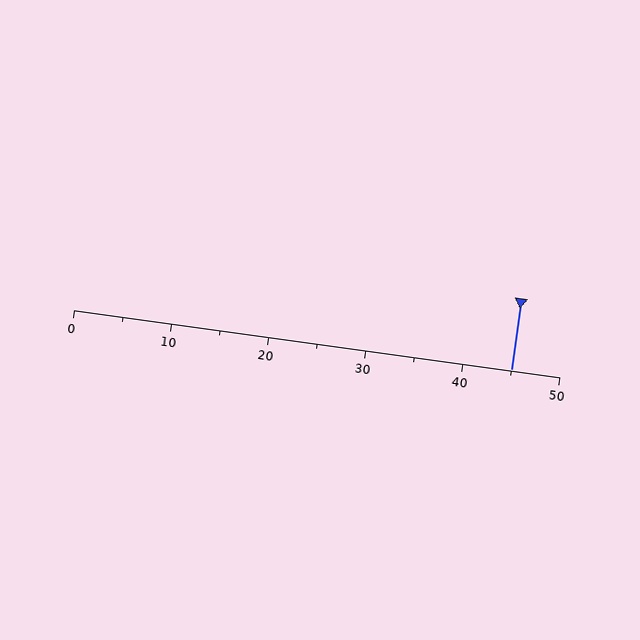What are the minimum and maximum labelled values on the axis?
The axis runs from 0 to 50.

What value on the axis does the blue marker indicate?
The marker indicates approximately 45.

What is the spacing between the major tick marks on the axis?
The major ticks are spaced 10 apart.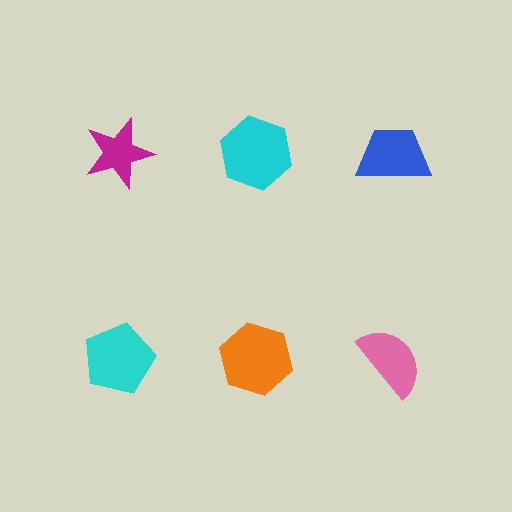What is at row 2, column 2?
An orange hexagon.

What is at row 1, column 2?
A cyan hexagon.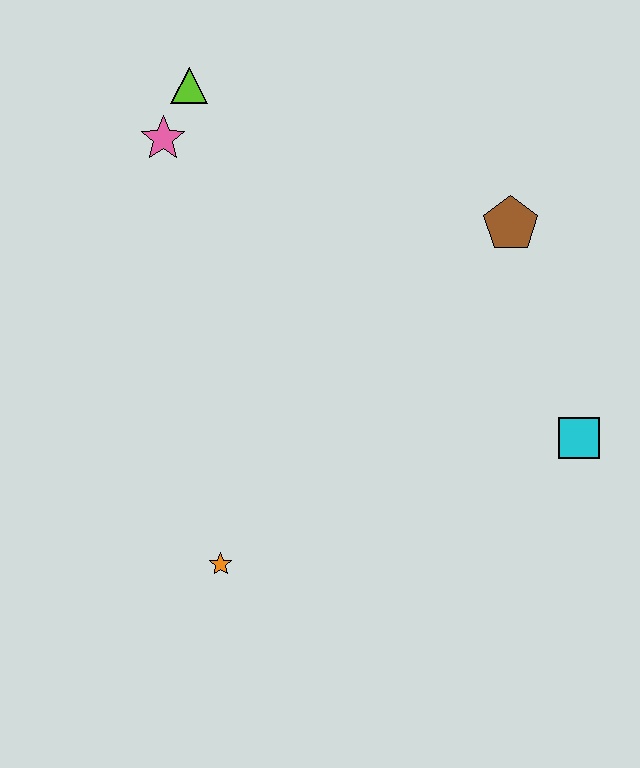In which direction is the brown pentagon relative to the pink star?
The brown pentagon is to the right of the pink star.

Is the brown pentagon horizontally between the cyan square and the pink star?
Yes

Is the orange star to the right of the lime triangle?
Yes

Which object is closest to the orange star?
The cyan square is closest to the orange star.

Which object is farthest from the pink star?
The cyan square is farthest from the pink star.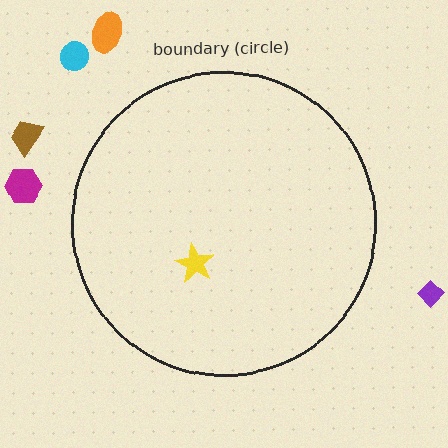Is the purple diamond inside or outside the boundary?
Outside.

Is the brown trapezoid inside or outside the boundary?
Outside.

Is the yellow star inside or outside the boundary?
Inside.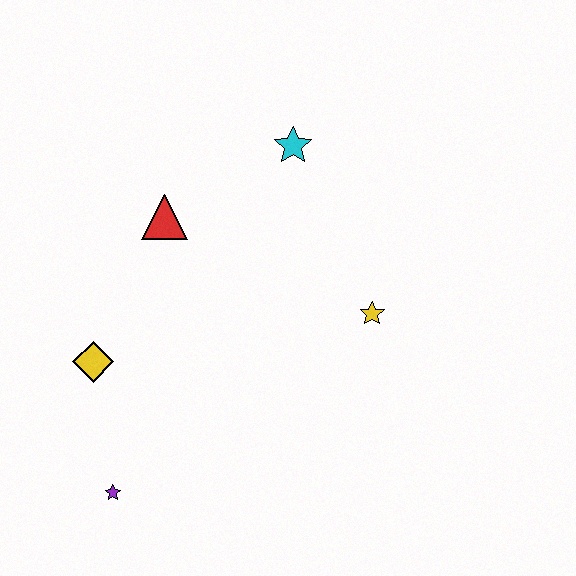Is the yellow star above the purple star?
Yes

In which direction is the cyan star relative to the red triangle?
The cyan star is to the right of the red triangle.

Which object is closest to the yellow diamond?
The purple star is closest to the yellow diamond.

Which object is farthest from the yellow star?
The purple star is farthest from the yellow star.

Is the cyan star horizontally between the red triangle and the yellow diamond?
No